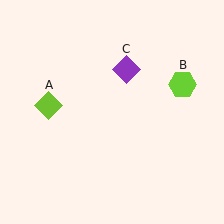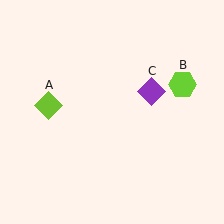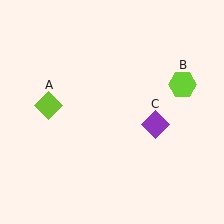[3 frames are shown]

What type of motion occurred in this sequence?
The purple diamond (object C) rotated clockwise around the center of the scene.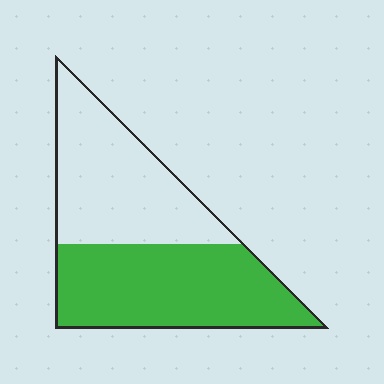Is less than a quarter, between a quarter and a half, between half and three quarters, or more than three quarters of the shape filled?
Between half and three quarters.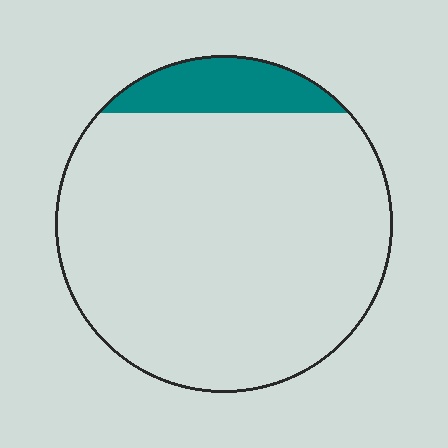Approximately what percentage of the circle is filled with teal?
Approximately 10%.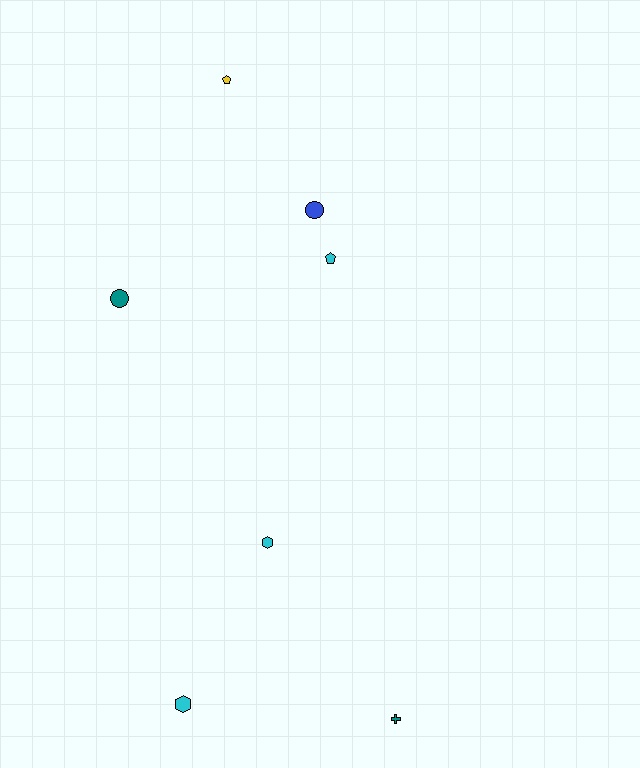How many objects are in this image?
There are 7 objects.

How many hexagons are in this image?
There are 2 hexagons.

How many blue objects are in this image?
There is 1 blue object.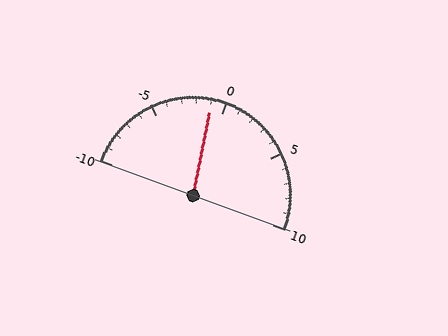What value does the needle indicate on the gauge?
The needle indicates approximately -1.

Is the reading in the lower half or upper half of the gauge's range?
The reading is in the lower half of the range (-10 to 10).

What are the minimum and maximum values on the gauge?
The gauge ranges from -10 to 10.